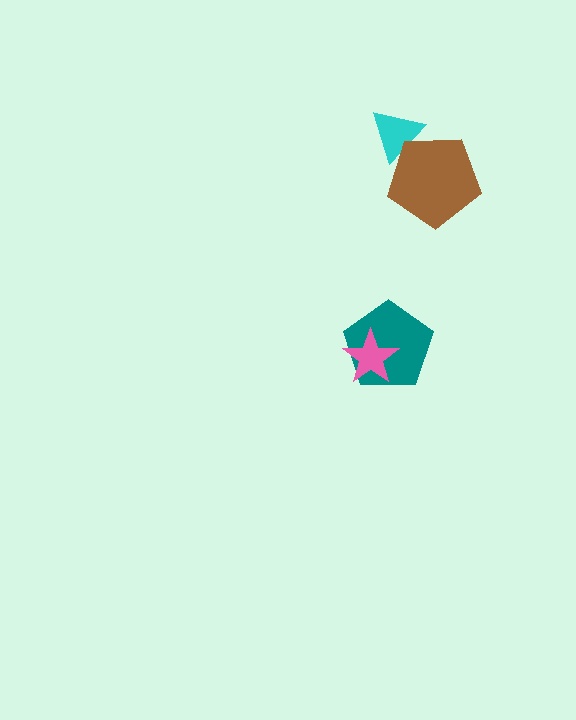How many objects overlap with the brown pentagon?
1 object overlaps with the brown pentagon.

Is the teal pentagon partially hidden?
Yes, it is partially covered by another shape.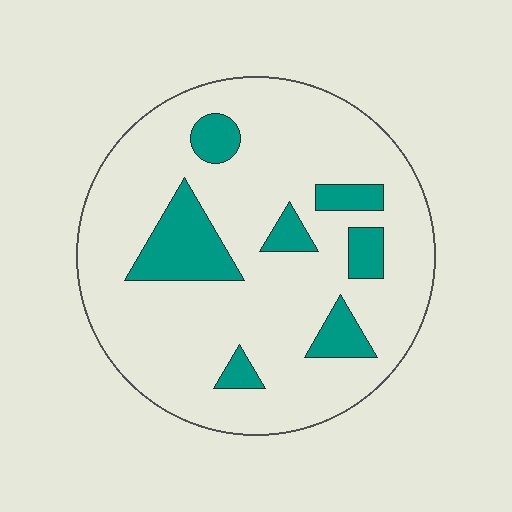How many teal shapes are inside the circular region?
7.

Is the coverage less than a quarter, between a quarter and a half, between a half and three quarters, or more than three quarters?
Less than a quarter.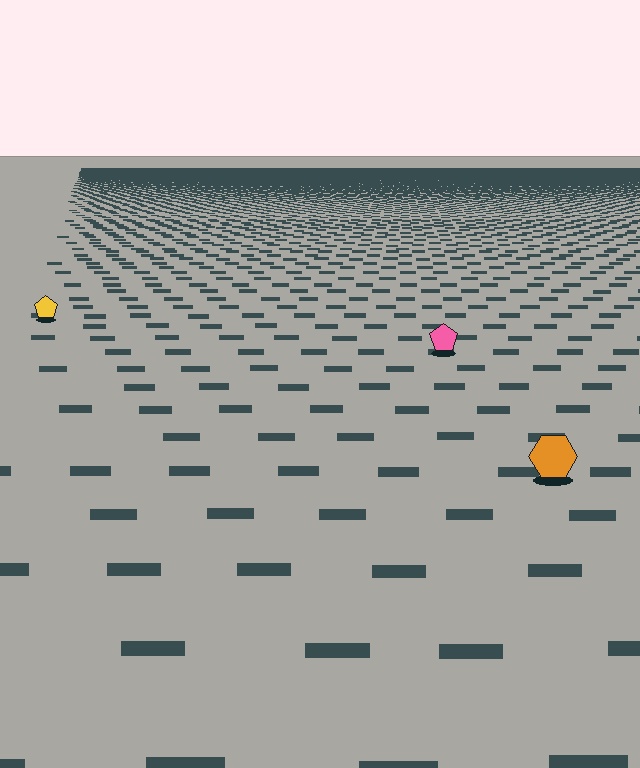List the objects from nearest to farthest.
From nearest to farthest: the orange hexagon, the pink pentagon, the yellow pentagon.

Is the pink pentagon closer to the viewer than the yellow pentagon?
Yes. The pink pentagon is closer — you can tell from the texture gradient: the ground texture is coarser near it.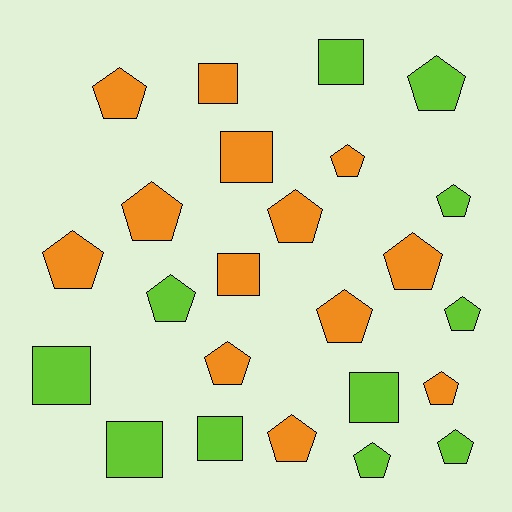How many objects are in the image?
There are 24 objects.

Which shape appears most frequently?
Pentagon, with 16 objects.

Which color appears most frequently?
Orange, with 13 objects.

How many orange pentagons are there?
There are 10 orange pentagons.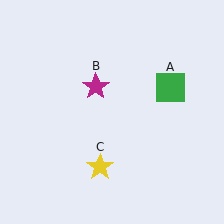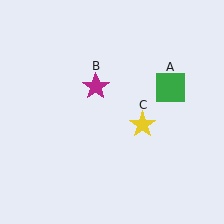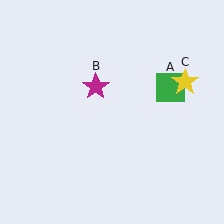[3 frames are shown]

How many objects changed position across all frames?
1 object changed position: yellow star (object C).